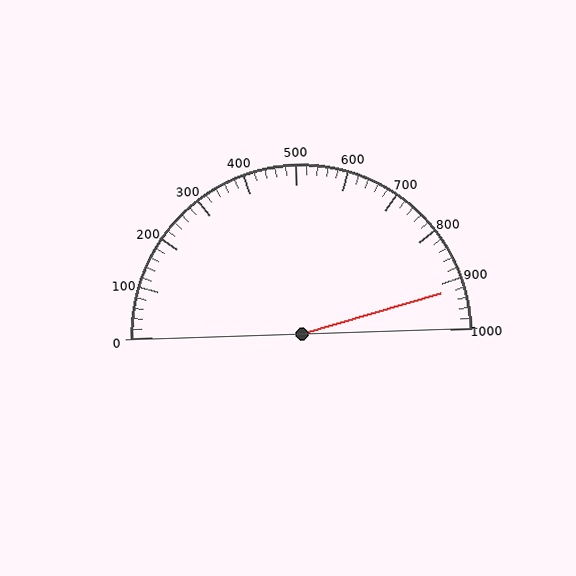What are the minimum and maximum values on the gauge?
The gauge ranges from 0 to 1000.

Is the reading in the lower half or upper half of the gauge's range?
The reading is in the upper half of the range (0 to 1000).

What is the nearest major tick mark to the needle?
The nearest major tick mark is 900.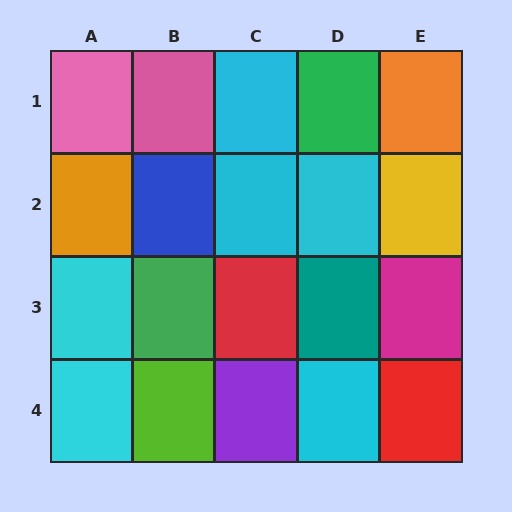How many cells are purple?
1 cell is purple.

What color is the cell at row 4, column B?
Lime.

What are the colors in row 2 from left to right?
Orange, blue, cyan, cyan, yellow.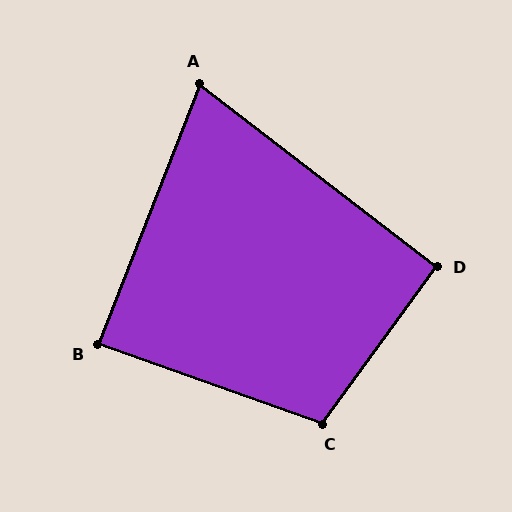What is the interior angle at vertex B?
Approximately 88 degrees (approximately right).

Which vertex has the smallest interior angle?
A, at approximately 74 degrees.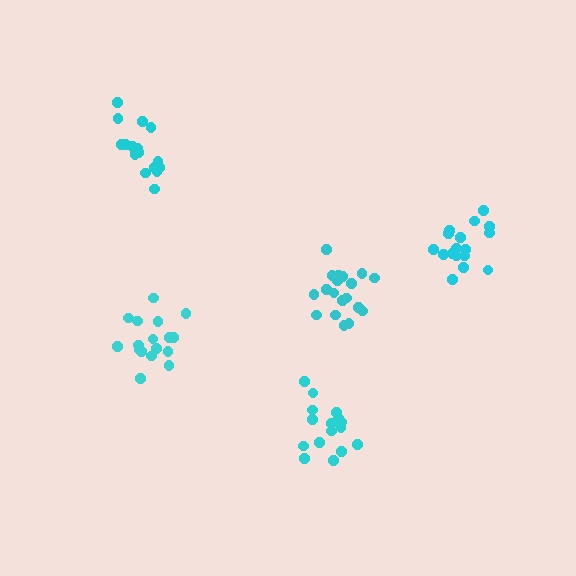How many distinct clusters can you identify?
There are 5 distinct clusters.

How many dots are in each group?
Group 1: 17 dots, Group 2: 16 dots, Group 3: 19 dots, Group 4: 17 dots, Group 5: 17 dots (86 total).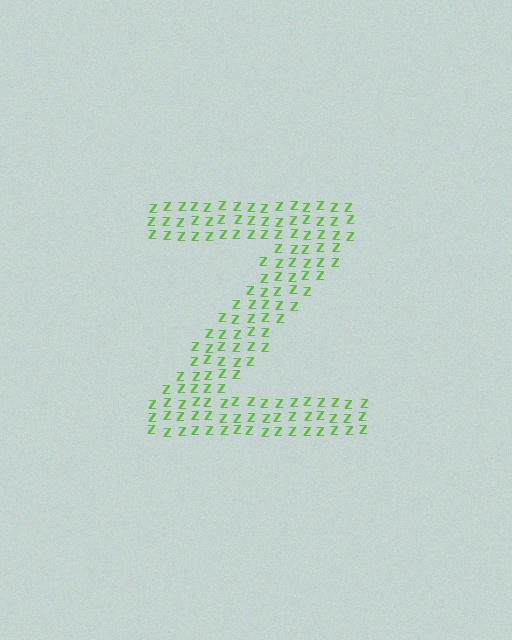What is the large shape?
The large shape is the letter Z.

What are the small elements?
The small elements are letter Z's.